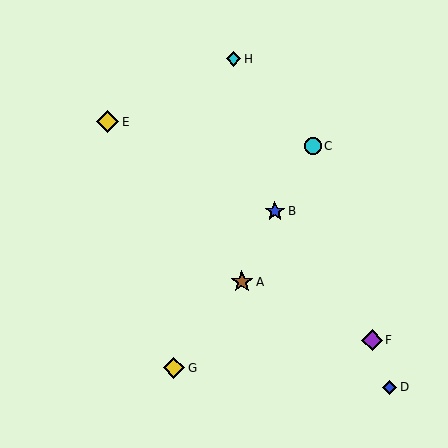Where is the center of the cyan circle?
The center of the cyan circle is at (313, 146).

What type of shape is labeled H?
Shape H is a cyan diamond.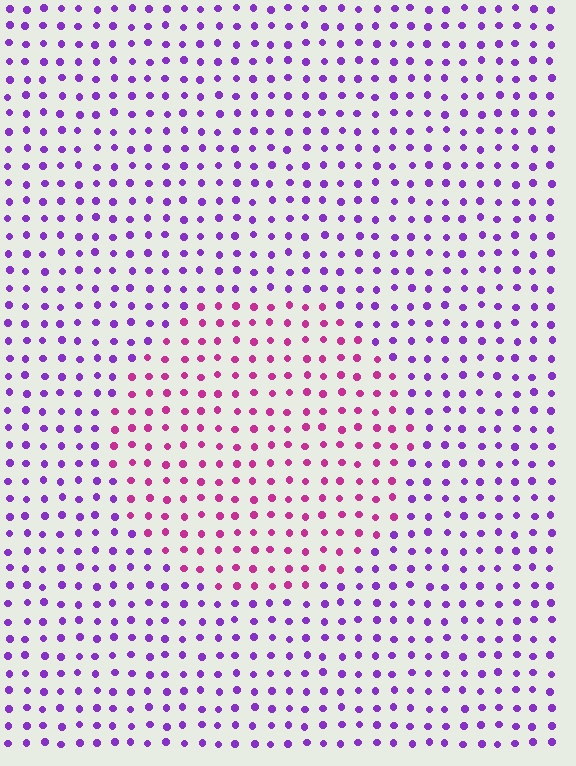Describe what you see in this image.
The image is filled with small purple elements in a uniform arrangement. A circle-shaped region is visible where the elements are tinted to a slightly different hue, forming a subtle color boundary.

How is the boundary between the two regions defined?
The boundary is defined purely by a slight shift in hue (about 44 degrees). Spacing, size, and orientation are identical on both sides.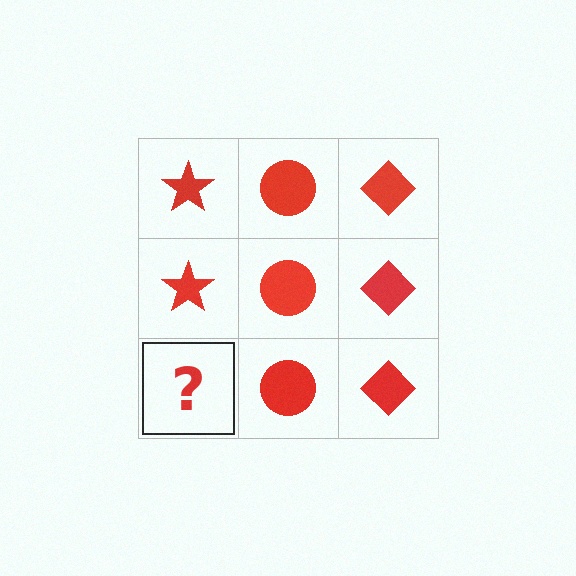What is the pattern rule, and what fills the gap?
The rule is that each column has a consistent shape. The gap should be filled with a red star.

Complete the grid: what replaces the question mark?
The question mark should be replaced with a red star.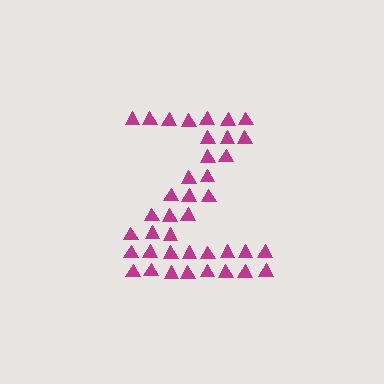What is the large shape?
The large shape is the letter Z.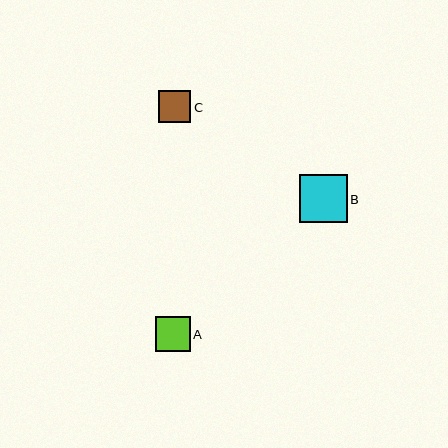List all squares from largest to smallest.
From largest to smallest: B, A, C.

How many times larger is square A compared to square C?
Square A is approximately 1.1 times the size of square C.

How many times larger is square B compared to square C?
Square B is approximately 1.5 times the size of square C.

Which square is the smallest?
Square C is the smallest with a size of approximately 32 pixels.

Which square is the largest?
Square B is the largest with a size of approximately 48 pixels.